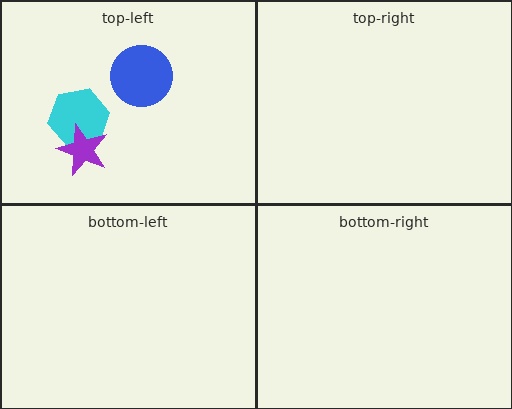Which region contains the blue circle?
The top-left region.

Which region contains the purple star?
The top-left region.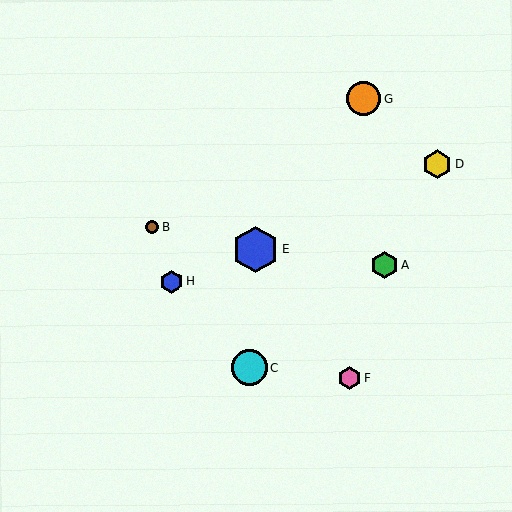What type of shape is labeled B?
Shape B is a brown circle.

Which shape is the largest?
The blue hexagon (labeled E) is the largest.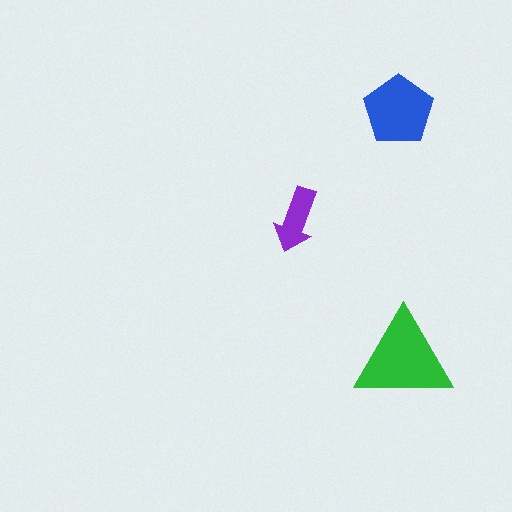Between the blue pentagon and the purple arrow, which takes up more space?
The blue pentagon.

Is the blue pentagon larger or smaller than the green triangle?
Smaller.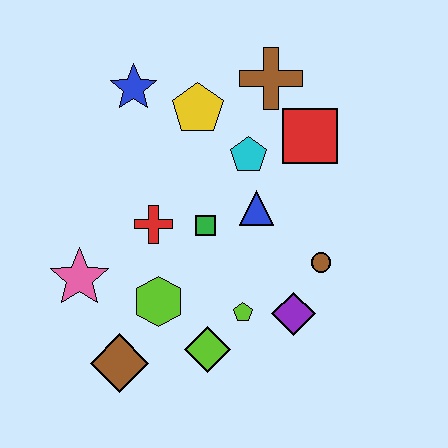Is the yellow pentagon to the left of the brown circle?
Yes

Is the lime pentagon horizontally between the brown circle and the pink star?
Yes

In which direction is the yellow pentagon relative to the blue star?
The yellow pentagon is to the right of the blue star.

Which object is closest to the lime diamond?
The lime pentagon is closest to the lime diamond.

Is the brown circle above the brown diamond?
Yes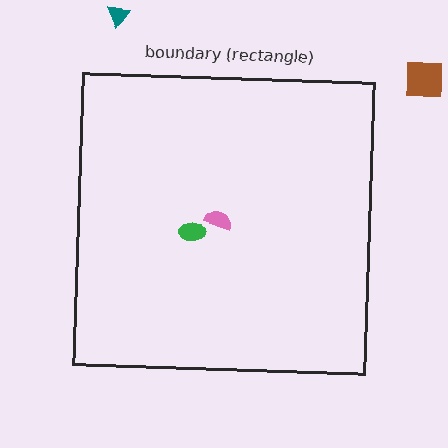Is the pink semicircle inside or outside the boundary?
Inside.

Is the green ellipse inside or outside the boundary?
Inside.